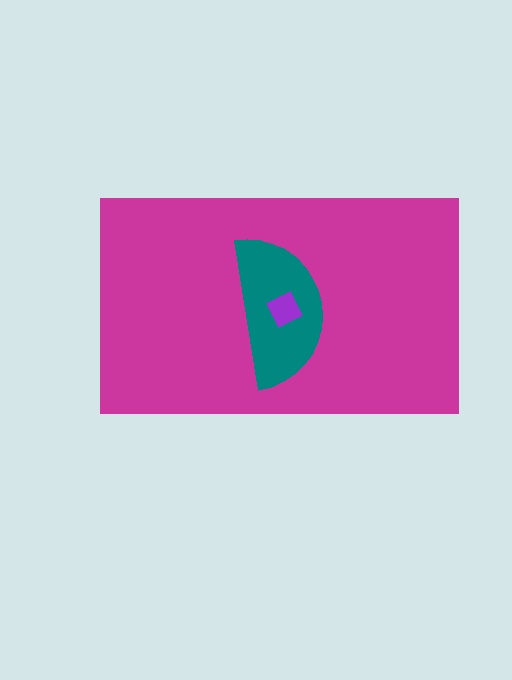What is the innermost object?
The purple diamond.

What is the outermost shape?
The magenta rectangle.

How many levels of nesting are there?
3.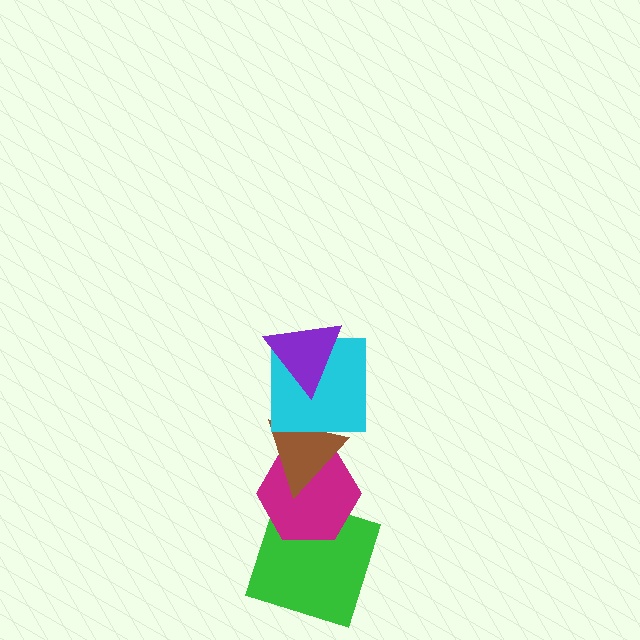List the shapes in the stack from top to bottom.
From top to bottom: the purple triangle, the cyan square, the brown triangle, the magenta hexagon, the green square.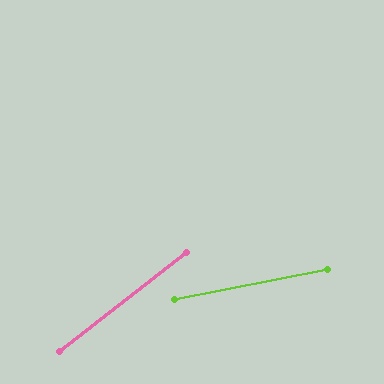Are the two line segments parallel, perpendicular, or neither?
Neither parallel nor perpendicular — they differ by about 27°.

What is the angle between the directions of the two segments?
Approximately 27 degrees.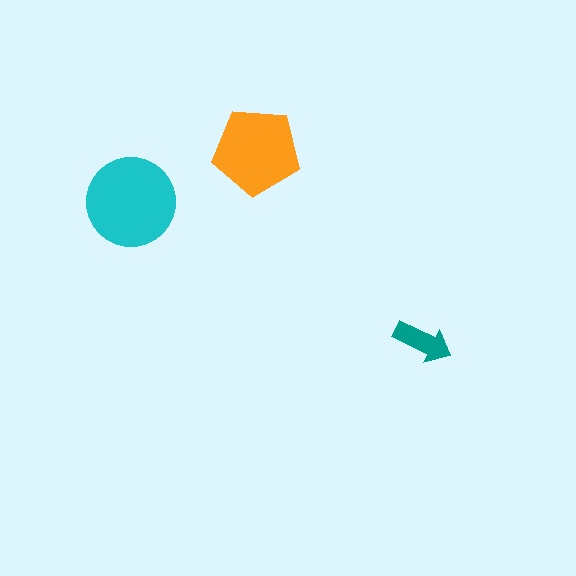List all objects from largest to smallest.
The cyan circle, the orange pentagon, the teal arrow.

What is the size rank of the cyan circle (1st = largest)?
1st.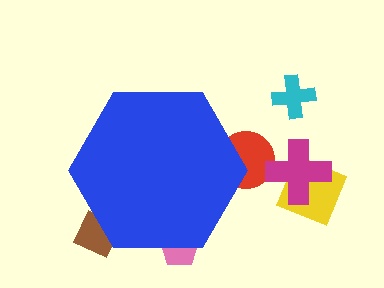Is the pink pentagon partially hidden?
Yes, the pink pentagon is partially hidden behind the blue hexagon.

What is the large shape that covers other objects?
A blue hexagon.